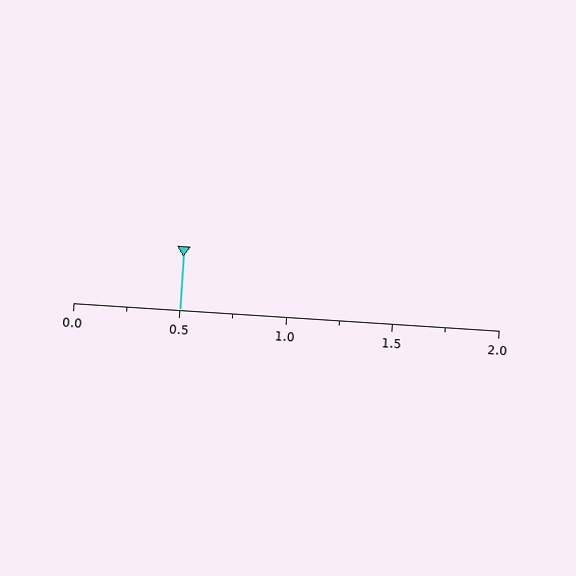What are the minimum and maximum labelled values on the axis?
The axis runs from 0.0 to 2.0.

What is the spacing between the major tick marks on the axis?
The major ticks are spaced 0.5 apart.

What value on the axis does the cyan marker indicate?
The marker indicates approximately 0.5.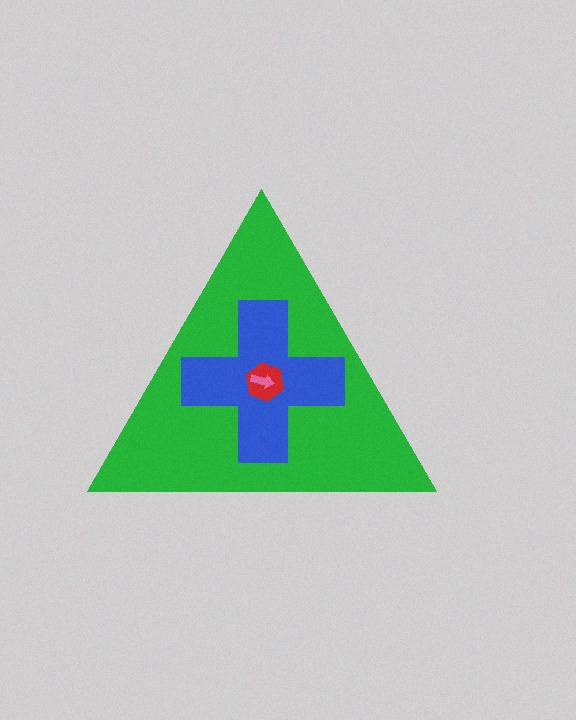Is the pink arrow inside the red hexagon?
Yes.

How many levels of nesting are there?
4.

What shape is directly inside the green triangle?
The blue cross.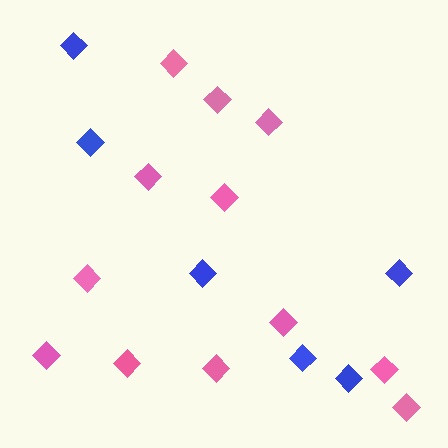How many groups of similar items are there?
There are 2 groups: one group of blue diamonds (6) and one group of pink diamonds (12).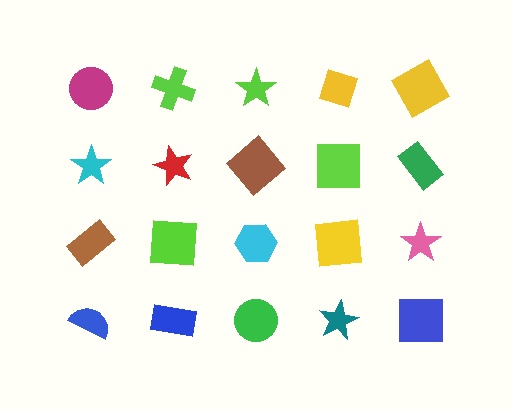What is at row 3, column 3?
A cyan hexagon.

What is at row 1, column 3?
A lime star.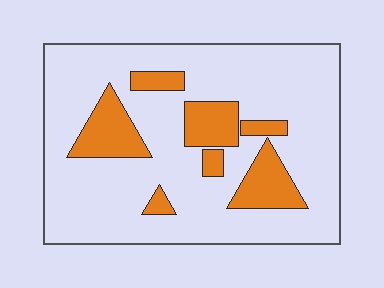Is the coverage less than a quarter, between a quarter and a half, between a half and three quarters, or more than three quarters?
Less than a quarter.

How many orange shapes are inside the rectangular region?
7.